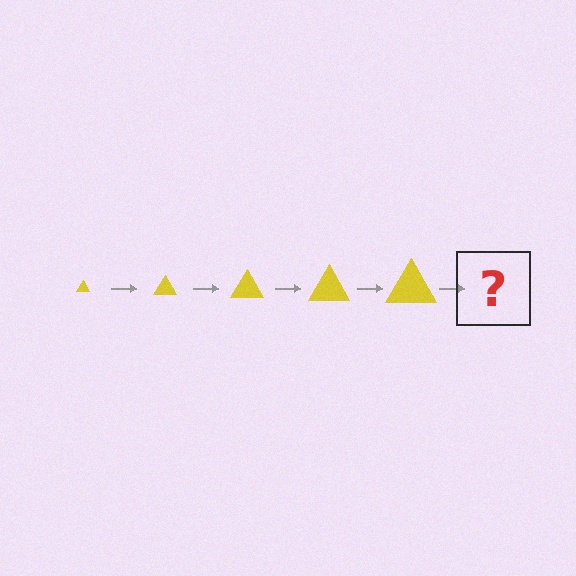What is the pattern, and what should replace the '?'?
The pattern is that the triangle gets progressively larger each step. The '?' should be a yellow triangle, larger than the previous one.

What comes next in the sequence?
The next element should be a yellow triangle, larger than the previous one.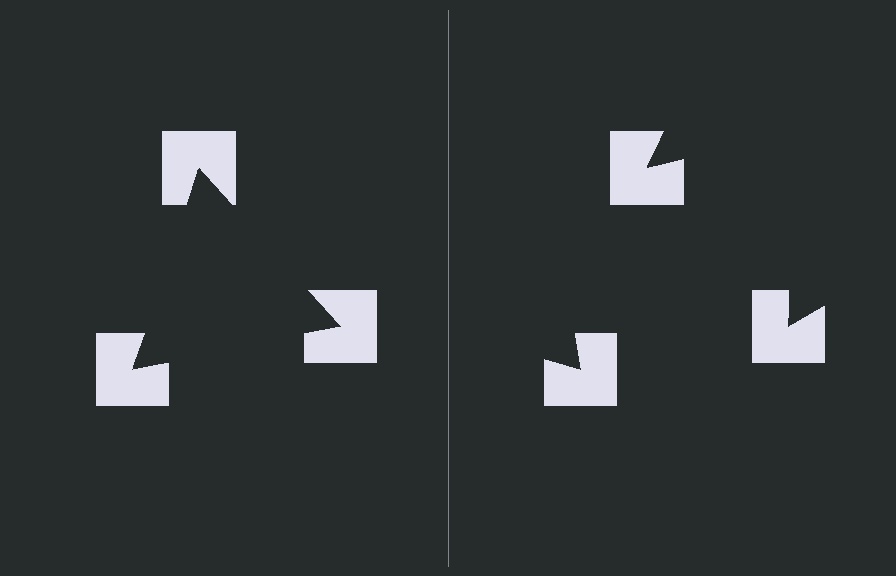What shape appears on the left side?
An illusory triangle.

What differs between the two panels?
The notched squares are positioned identically on both sides; only the wedge orientations differ. On the left they align to a triangle; on the right they are misaligned.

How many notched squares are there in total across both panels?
6 — 3 on each side.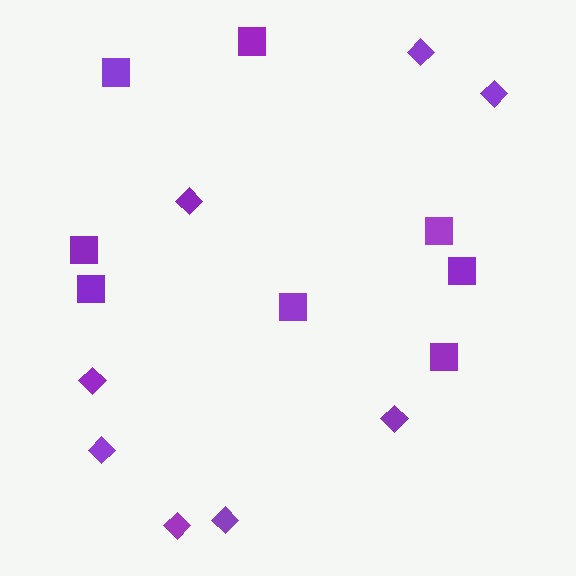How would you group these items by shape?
There are 2 groups: one group of squares (8) and one group of diamonds (8).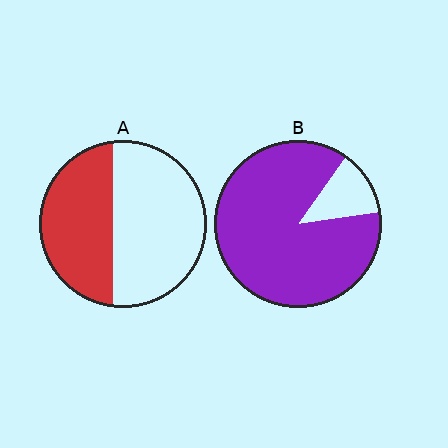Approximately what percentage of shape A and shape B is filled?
A is approximately 40% and B is approximately 85%.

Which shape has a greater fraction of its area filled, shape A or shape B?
Shape B.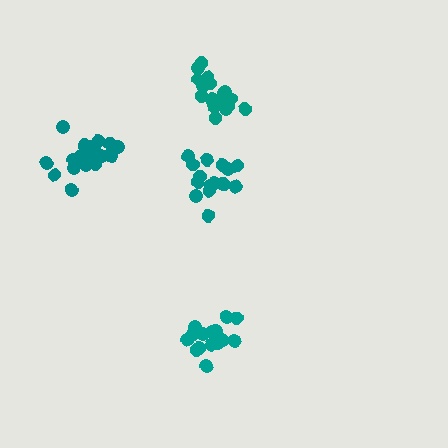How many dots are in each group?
Group 1: 21 dots, Group 2: 20 dots, Group 3: 16 dots, Group 4: 16 dots (73 total).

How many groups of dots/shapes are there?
There are 4 groups.